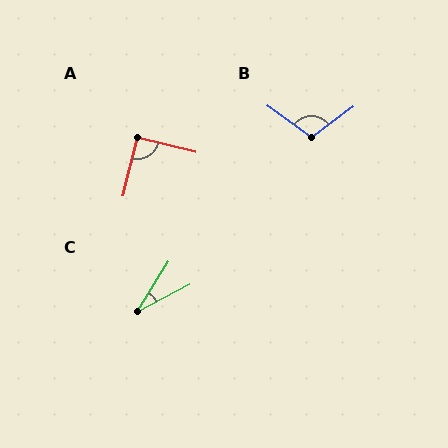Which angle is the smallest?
C, at approximately 31 degrees.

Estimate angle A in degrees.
Approximately 90 degrees.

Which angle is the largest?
B, at approximately 108 degrees.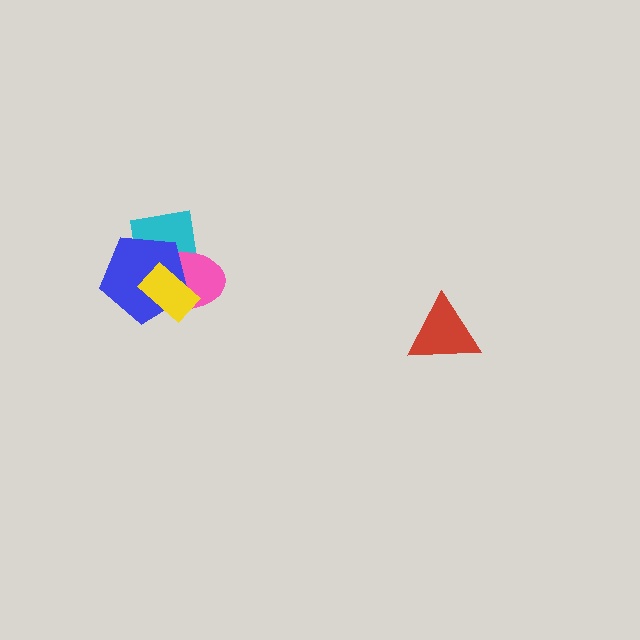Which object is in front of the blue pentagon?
The yellow rectangle is in front of the blue pentagon.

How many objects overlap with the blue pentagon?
3 objects overlap with the blue pentagon.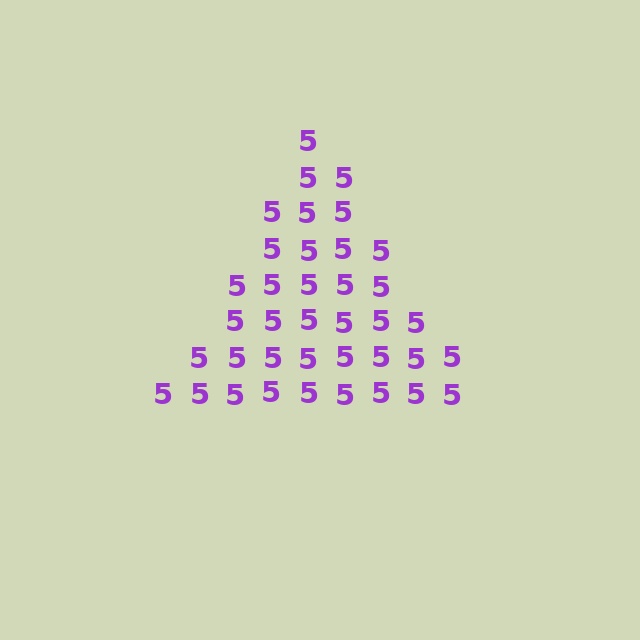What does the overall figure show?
The overall figure shows a triangle.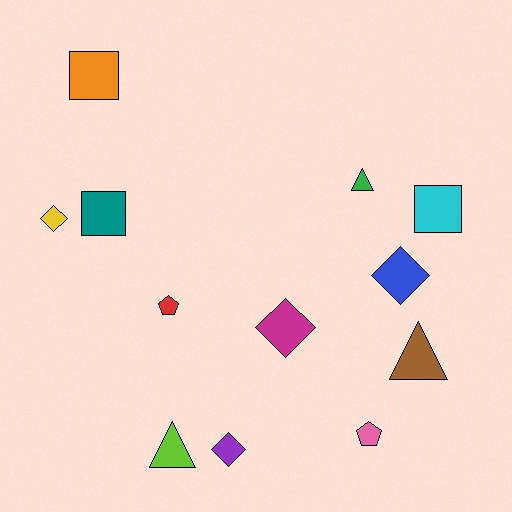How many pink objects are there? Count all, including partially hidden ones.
There is 1 pink object.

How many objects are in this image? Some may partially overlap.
There are 12 objects.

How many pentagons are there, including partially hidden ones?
There are 2 pentagons.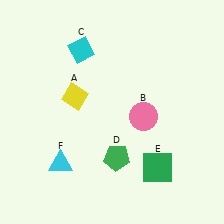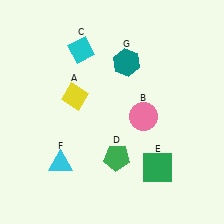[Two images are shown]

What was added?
A teal hexagon (G) was added in Image 2.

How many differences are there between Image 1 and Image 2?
There is 1 difference between the two images.